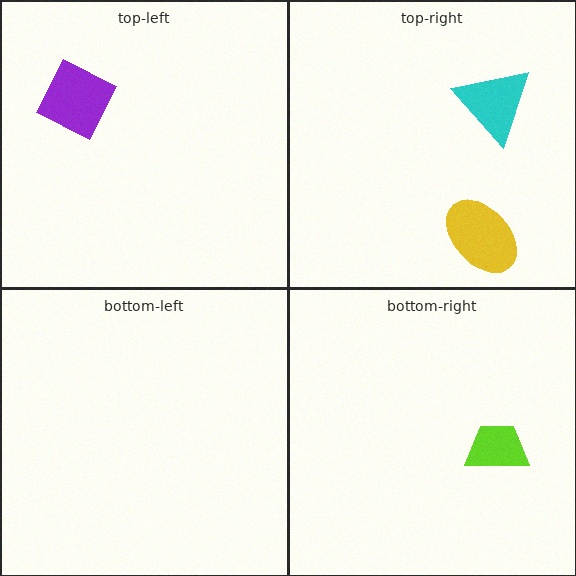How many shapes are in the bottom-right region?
1.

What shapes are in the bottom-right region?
The lime trapezoid.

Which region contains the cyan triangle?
The top-right region.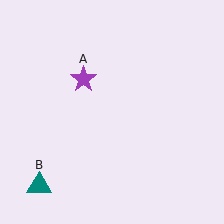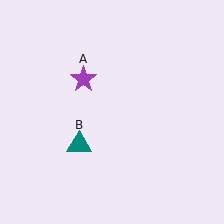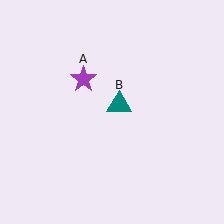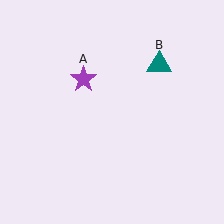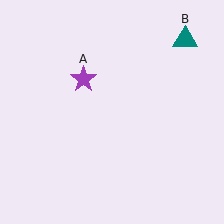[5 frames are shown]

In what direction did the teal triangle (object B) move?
The teal triangle (object B) moved up and to the right.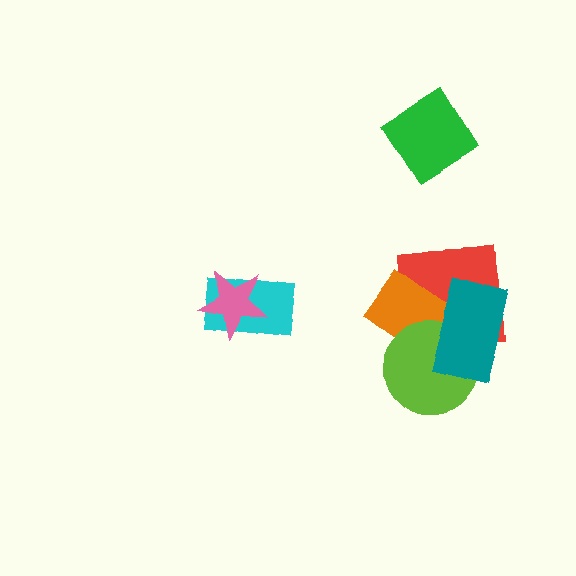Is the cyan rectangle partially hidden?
Yes, it is partially covered by another shape.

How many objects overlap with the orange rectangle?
3 objects overlap with the orange rectangle.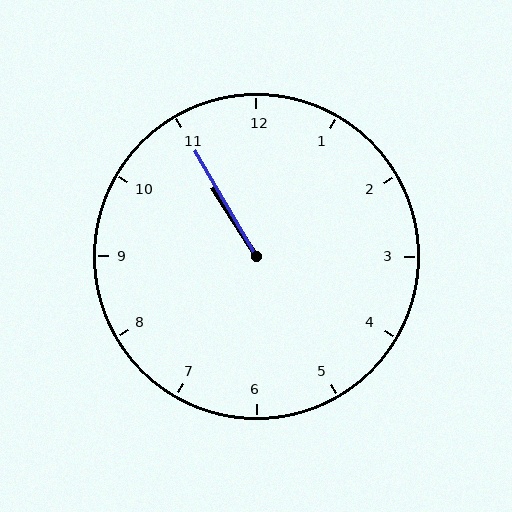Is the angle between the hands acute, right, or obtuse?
It is acute.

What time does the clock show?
10:55.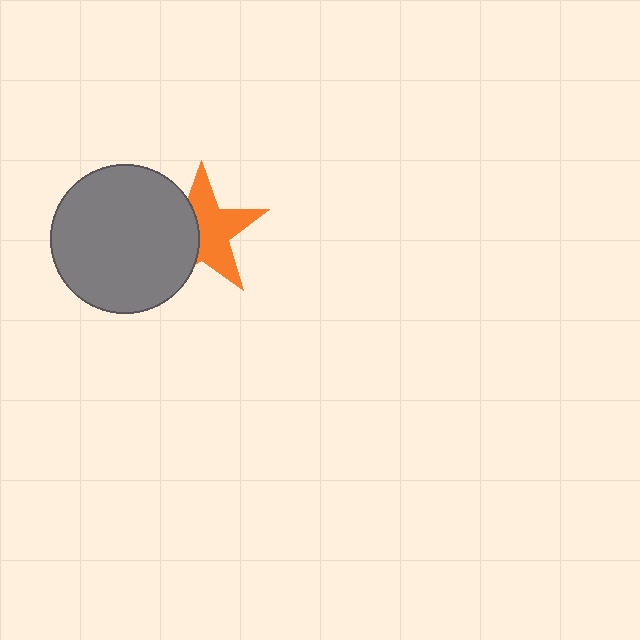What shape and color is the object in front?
The object in front is a gray circle.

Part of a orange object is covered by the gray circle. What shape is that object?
It is a star.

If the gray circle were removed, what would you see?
You would see the complete orange star.